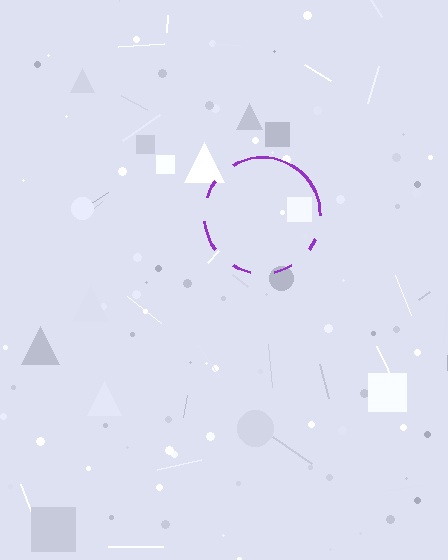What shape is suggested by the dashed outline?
The dashed outline suggests a circle.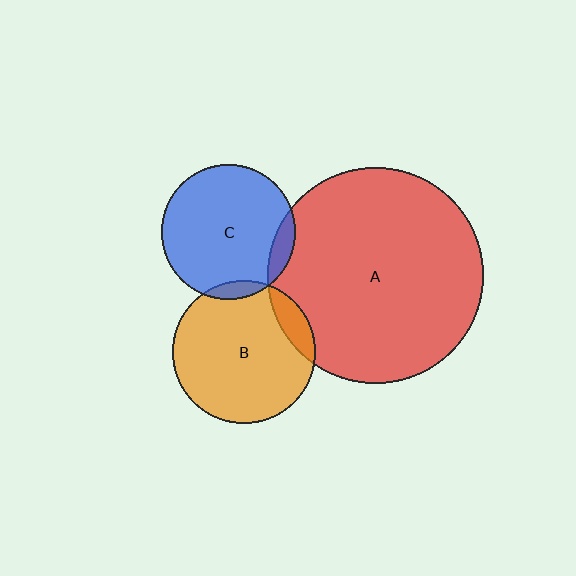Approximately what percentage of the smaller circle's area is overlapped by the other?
Approximately 10%.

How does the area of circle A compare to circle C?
Approximately 2.6 times.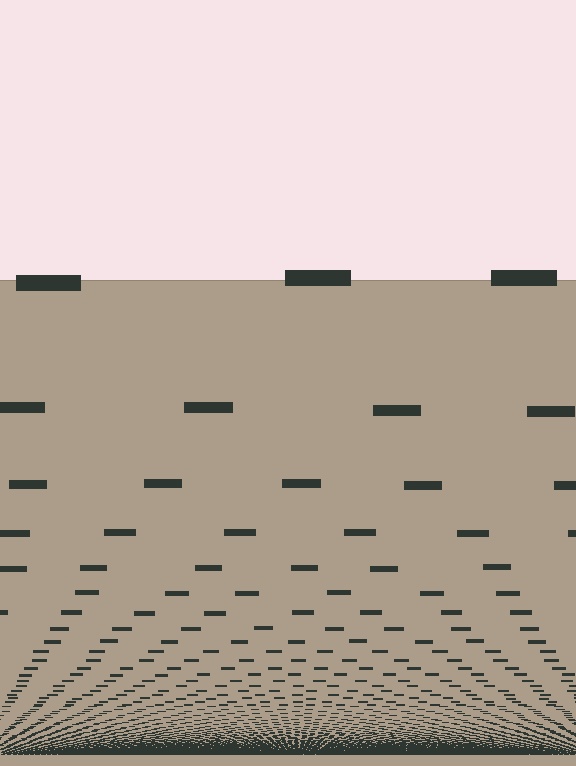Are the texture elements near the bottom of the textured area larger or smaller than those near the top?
Smaller. The gradient is inverted — elements near the bottom are smaller and denser.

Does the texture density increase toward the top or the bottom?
Density increases toward the bottom.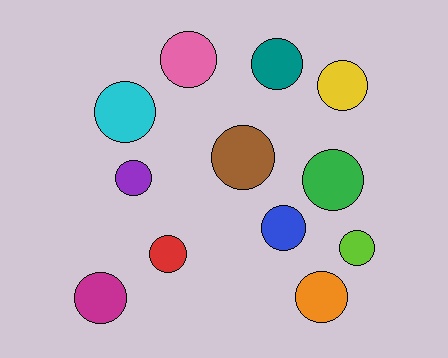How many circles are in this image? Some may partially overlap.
There are 12 circles.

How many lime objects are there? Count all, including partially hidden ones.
There is 1 lime object.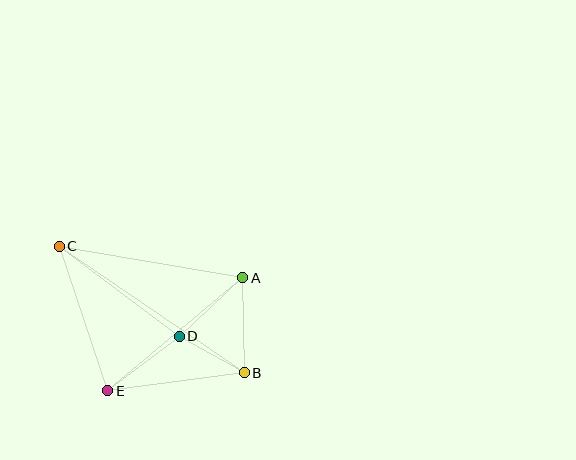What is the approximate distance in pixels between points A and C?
The distance between A and C is approximately 187 pixels.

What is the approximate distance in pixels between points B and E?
The distance between B and E is approximately 138 pixels.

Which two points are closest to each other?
Points B and D are closest to each other.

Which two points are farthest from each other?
Points B and C are farthest from each other.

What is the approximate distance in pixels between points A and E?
The distance between A and E is approximately 176 pixels.